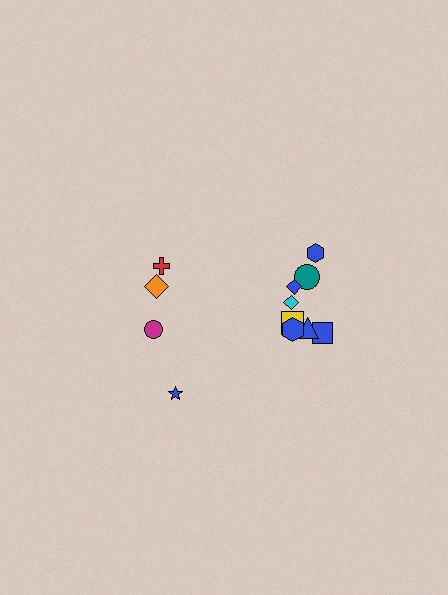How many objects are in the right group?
There are 8 objects.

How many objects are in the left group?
There are 4 objects.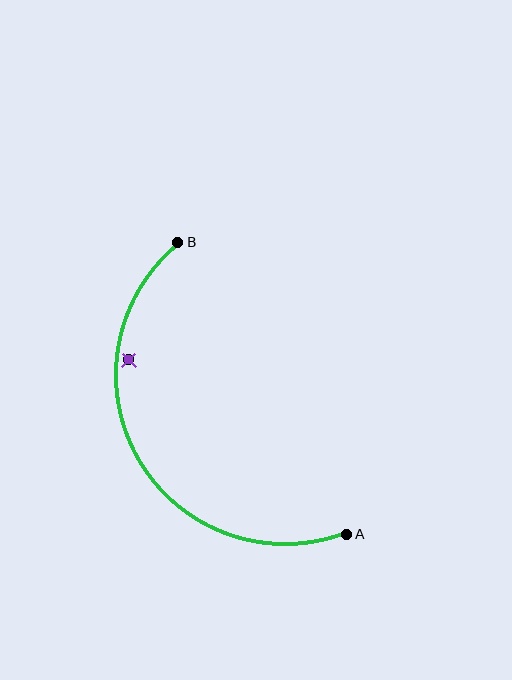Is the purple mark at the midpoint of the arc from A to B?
No — the purple mark does not lie on the arc at all. It sits slightly inside the curve.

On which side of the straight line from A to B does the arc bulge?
The arc bulges to the left of the straight line connecting A and B.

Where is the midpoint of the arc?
The arc midpoint is the point on the curve farthest from the straight line joining A and B. It sits to the left of that line.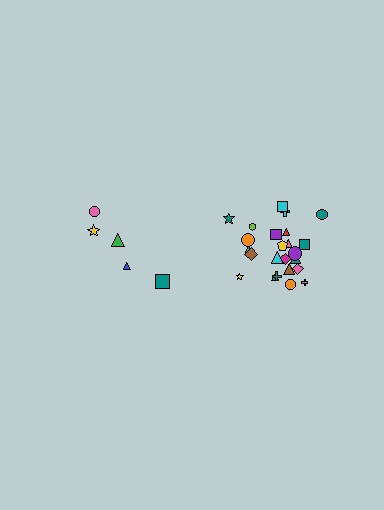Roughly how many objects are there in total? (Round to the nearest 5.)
Roughly 30 objects in total.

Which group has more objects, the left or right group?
The right group.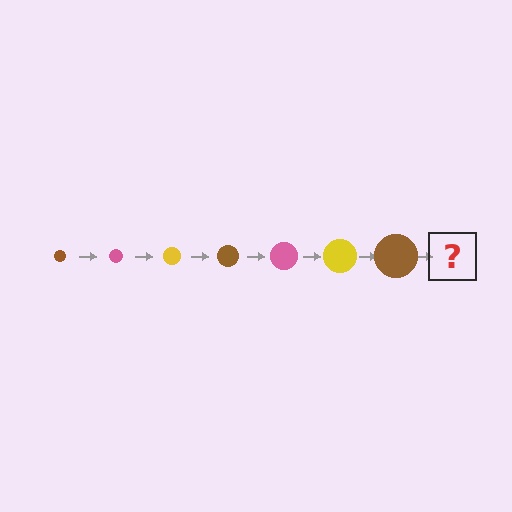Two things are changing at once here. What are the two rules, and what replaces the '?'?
The two rules are that the circle grows larger each step and the color cycles through brown, pink, and yellow. The '?' should be a pink circle, larger than the previous one.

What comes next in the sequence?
The next element should be a pink circle, larger than the previous one.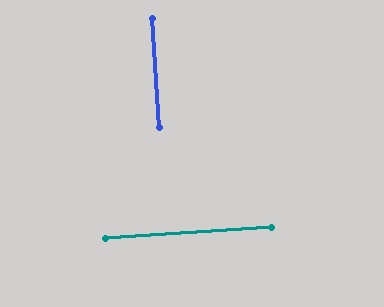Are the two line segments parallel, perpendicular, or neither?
Perpendicular — they meet at approximately 90°.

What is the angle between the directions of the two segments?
Approximately 90 degrees.